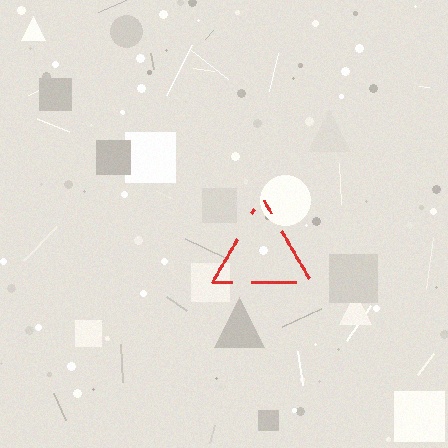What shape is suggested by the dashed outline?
The dashed outline suggests a triangle.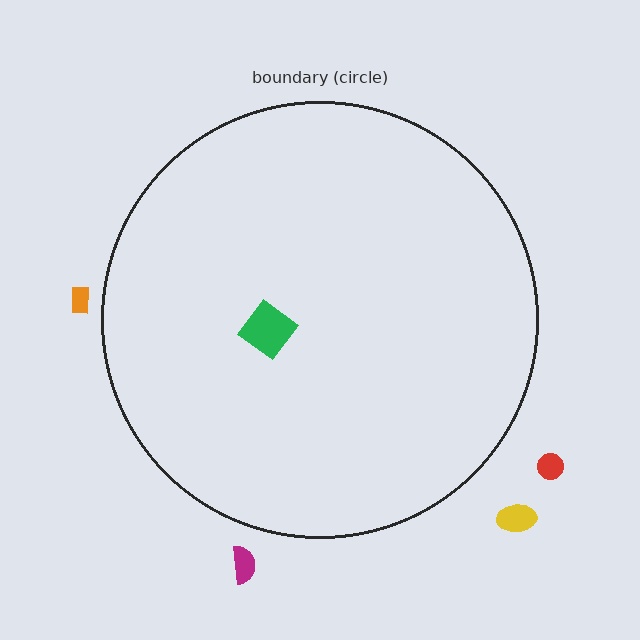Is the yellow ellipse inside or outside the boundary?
Outside.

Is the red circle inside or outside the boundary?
Outside.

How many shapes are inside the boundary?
1 inside, 4 outside.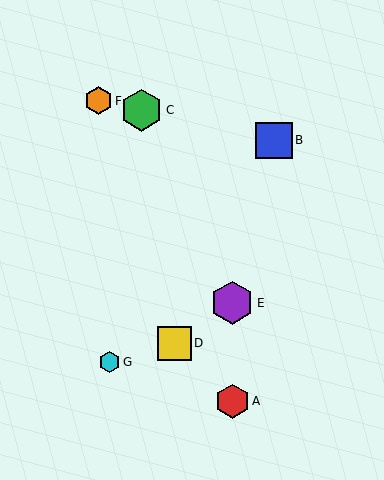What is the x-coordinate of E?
Object E is at x≈232.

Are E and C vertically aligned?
No, E is at x≈232 and C is at x≈142.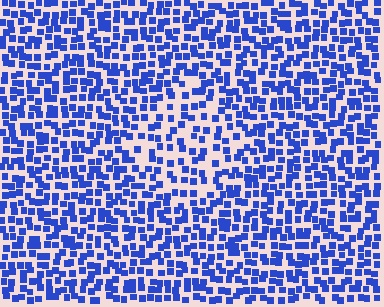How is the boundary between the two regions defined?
The boundary is defined by a change in element density (approximately 1.6x ratio). All elements are the same color, size, and shape.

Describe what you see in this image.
The image contains small blue elements arranged at two different densities. A diamond-shaped region is visible where the elements are less densely packed than the surrounding area.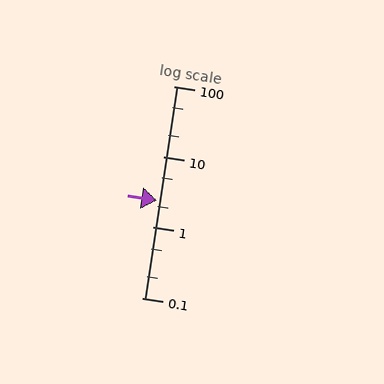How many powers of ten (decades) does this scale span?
The scale spans 3 decades, from 0.1 to 100.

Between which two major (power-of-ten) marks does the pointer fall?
The pointer is between 1 and 10.